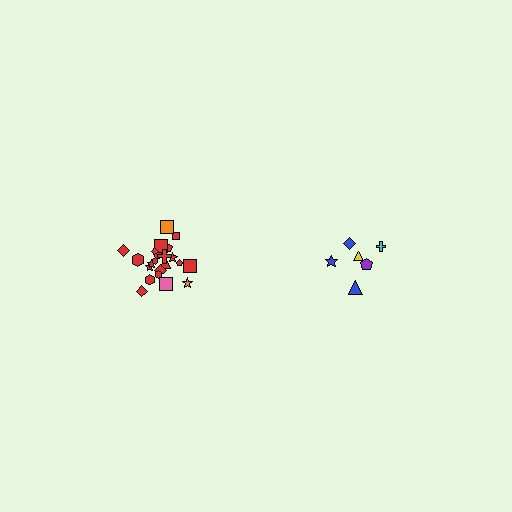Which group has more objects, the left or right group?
The left group.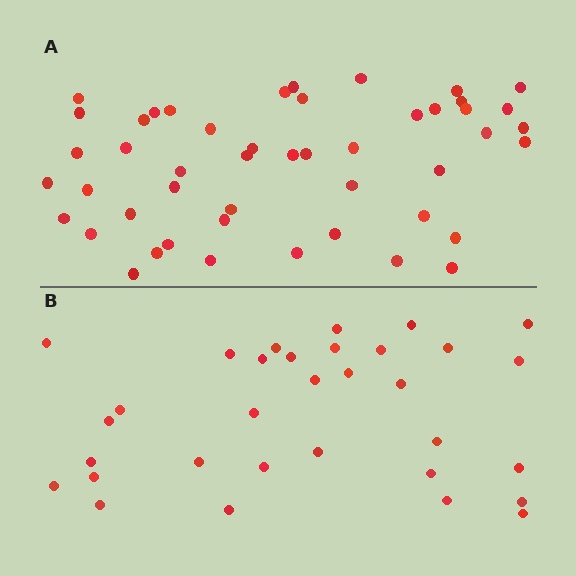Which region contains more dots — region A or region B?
Region A (the top region) has more dots.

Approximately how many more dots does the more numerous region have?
Region A has approximately 15 more dots than region B.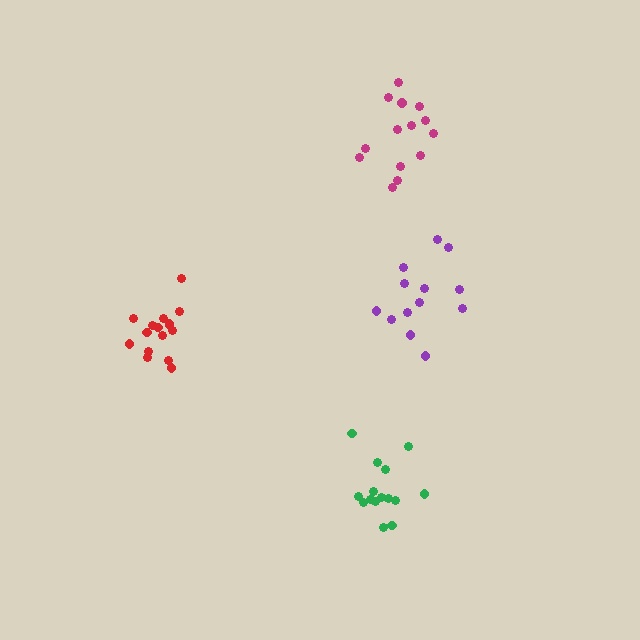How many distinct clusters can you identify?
There are 4 distinct clusters.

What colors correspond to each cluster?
The clusters are colored: purple, red, green, magenta.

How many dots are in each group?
Group 1: 13 dots, Group 2: 16 dots, Group 3: 15 dots, Group 4: 14 dots (58 total).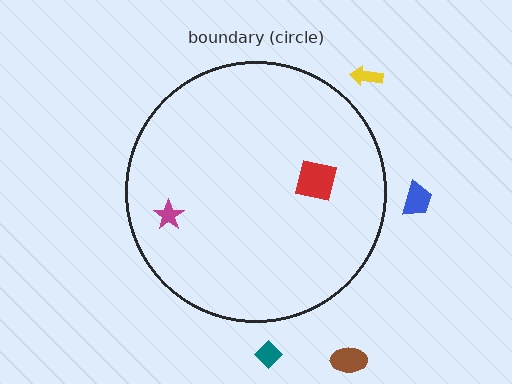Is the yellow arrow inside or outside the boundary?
Outside.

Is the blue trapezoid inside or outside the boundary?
Outside.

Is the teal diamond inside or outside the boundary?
Outside.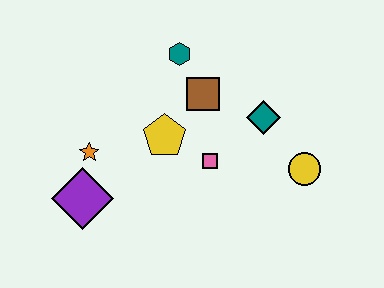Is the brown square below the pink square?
No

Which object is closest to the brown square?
The teal hexagon is closest to the brown square.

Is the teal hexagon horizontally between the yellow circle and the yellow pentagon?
Yes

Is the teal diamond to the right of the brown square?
Yes